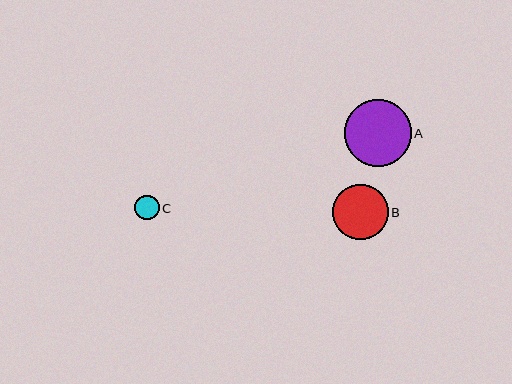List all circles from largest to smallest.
From largest to smallest: A, B, C.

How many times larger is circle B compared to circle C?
Circle B is approximately 2.3 times the size of circle C.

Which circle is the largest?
Circle A is the largest with a size of approximately 67 pixels.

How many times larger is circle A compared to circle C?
Circle A is approximately 2.7 times the size of circle C.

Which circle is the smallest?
Circle C is the smallest with a size of approximately 25 pixels.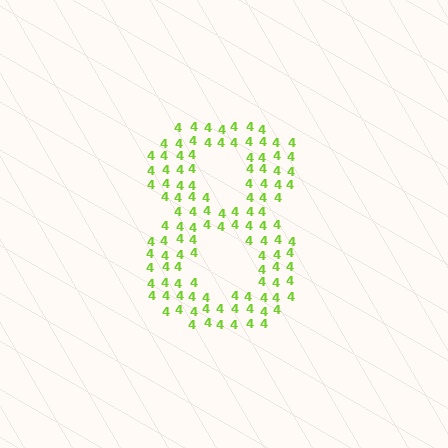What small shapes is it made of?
It is made of small digit 4's.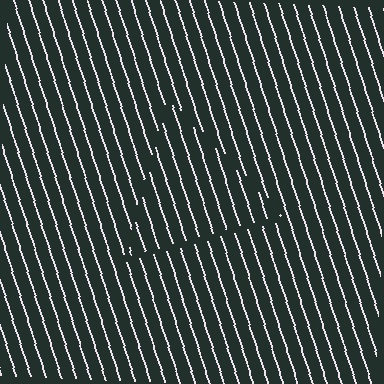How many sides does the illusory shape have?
3 sides — the line-ends trace a triangle.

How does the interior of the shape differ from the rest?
The interior of the shape contains the same grating, shifted by half a period — the contour is defined by the phase discontinuity where line-ends from the inner and outer gratings abut.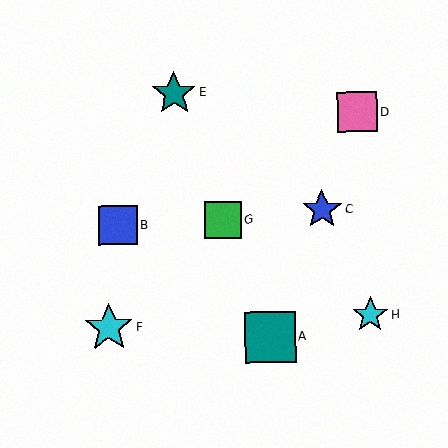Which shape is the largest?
The teal square (labeled A) is the largest.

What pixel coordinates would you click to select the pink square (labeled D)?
Click at (357, 112) to select the pink square D.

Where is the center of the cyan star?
The center of the cyan star is at (370, 315).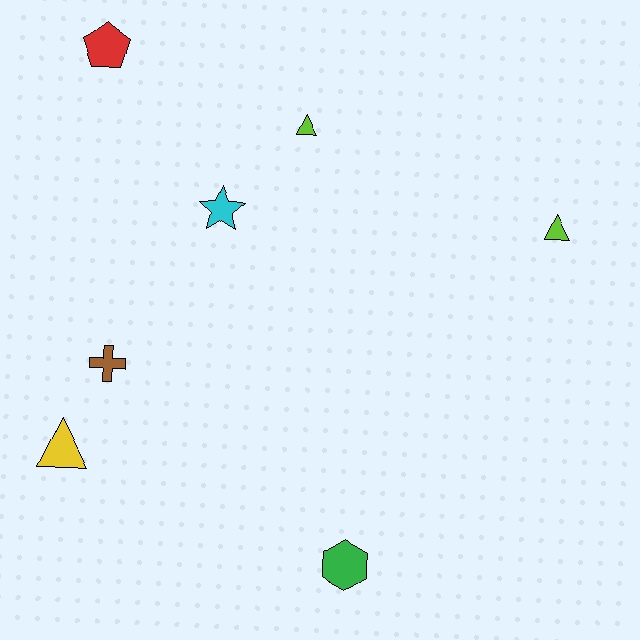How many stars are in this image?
There is 1 star.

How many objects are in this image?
There are 7 objects.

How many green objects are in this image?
There is 1 green object.